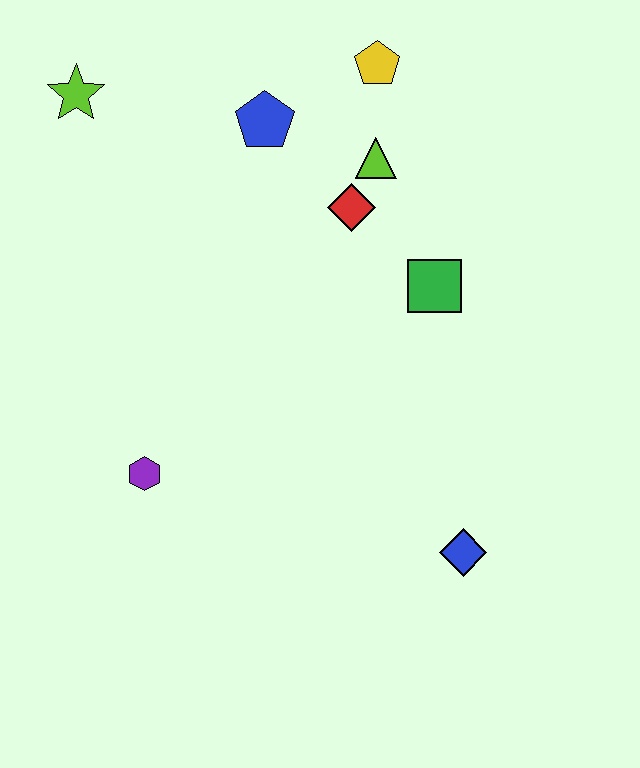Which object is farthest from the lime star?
The blue diamond is farthest from the lime star.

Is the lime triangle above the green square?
Yes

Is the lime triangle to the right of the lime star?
Yes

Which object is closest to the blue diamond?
The green square is closest to the blue diamond.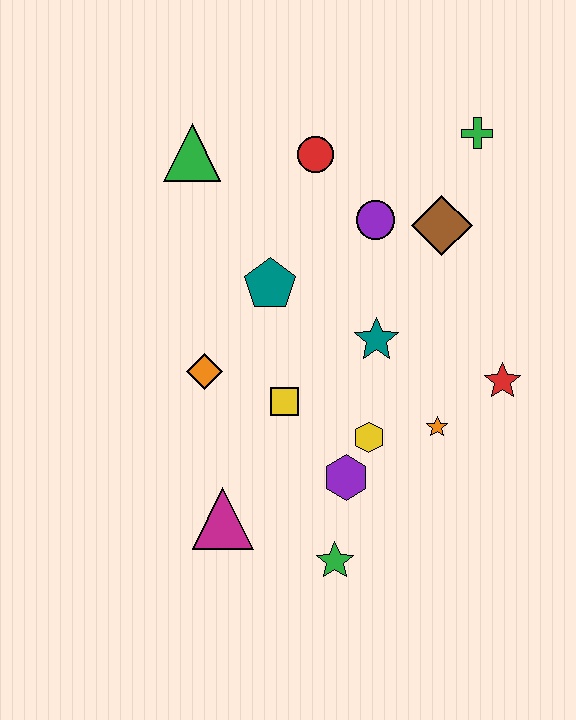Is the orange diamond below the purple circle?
Yes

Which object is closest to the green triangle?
The red circle is closest to the green triangle.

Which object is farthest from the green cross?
The magenta triangle is farthest from the green cross.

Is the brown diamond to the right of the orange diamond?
Yes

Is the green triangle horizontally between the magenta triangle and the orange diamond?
No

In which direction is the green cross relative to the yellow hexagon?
The green cross is above the yellow hexagon.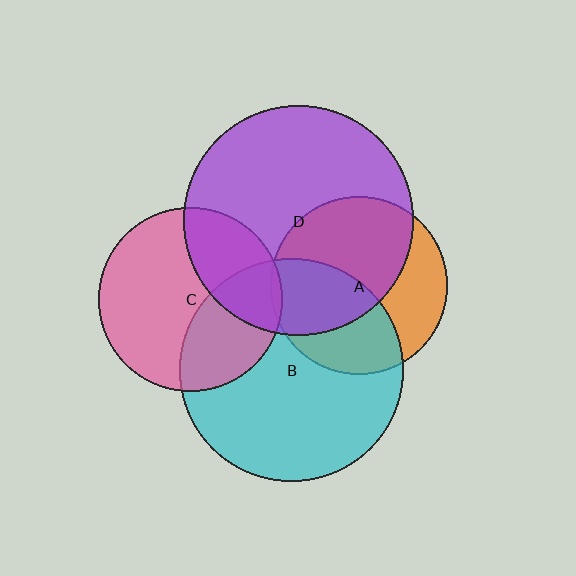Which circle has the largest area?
Circle D (purple).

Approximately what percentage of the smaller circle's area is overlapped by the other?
Approximately 60%.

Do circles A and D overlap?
Yes.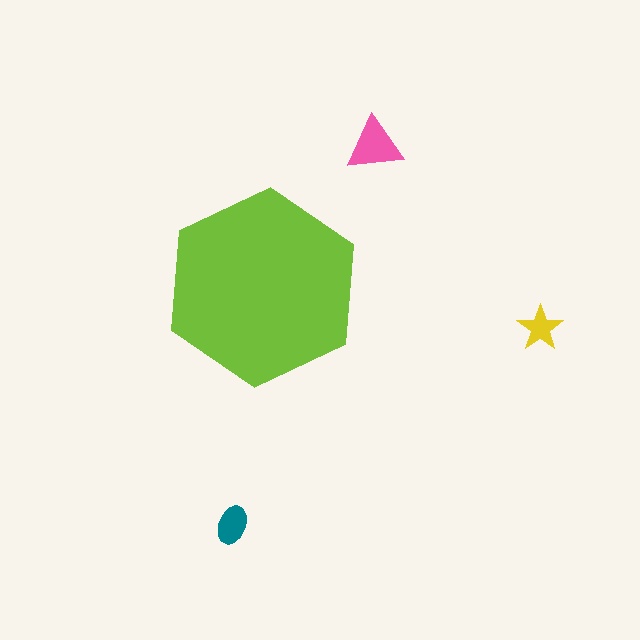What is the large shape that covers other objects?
A lime hexagon.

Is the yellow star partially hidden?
No, the yellow star is fully visible.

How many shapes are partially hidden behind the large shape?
0 shapes are partially hidden.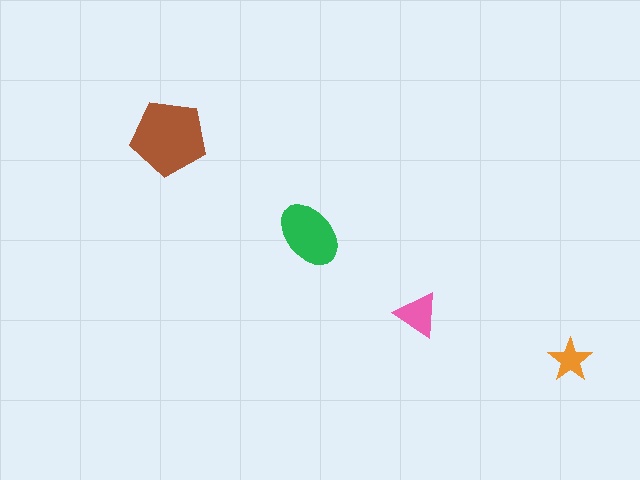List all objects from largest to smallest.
The brown pentagon, the green ellipse, the pink triangle, the orange star.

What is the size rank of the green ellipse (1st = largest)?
2nd.